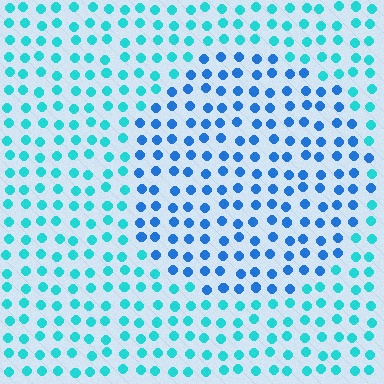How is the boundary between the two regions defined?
The boundary is defined purely by a slight shift in hue (about 34 degrees). Spacing, size, and orientation are identical on both sides.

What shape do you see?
I see a circle.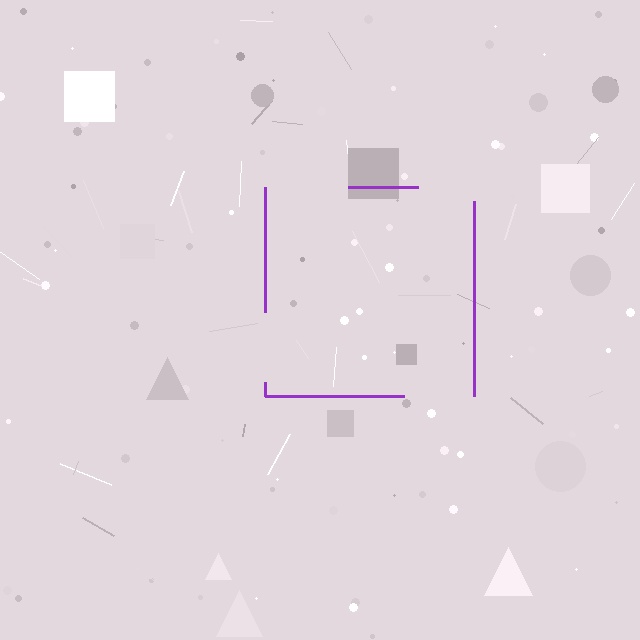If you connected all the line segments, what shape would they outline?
They would outline a square.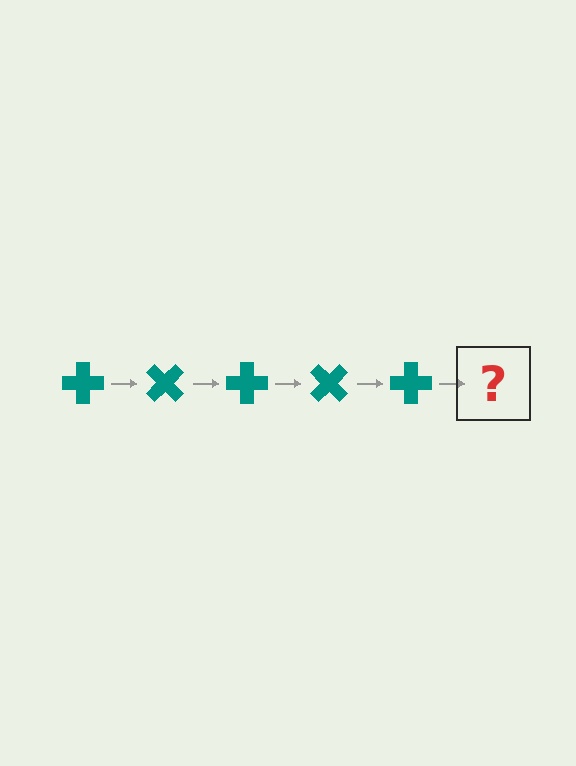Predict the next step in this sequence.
The next step is a teal cross rotated 225 degrees.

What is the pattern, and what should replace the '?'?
The pattern is that the cross rotates 45 degrees each step. The '?' should be a teal cross rotated 225 degrees.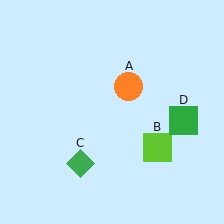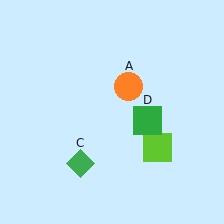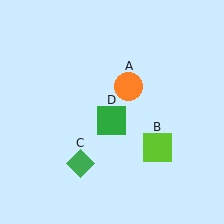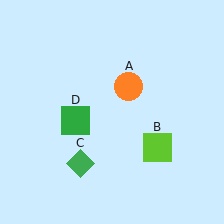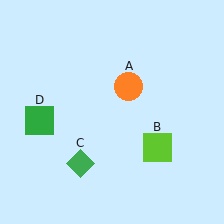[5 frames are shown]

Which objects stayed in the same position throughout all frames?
Orange circle (object A) and lime square (object B) and green diamond (object C) remained stationary.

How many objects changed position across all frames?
1 object changed position: green square (object D).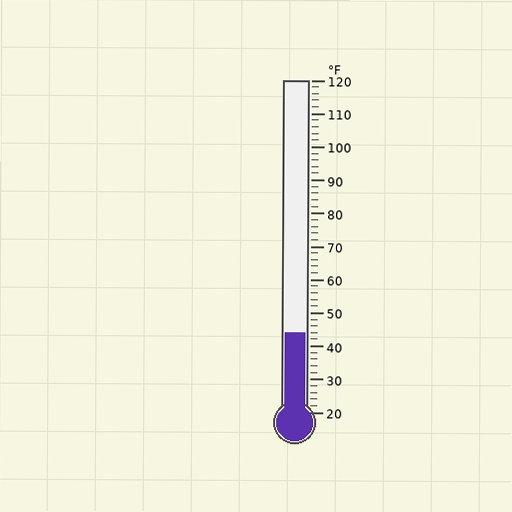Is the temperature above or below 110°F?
The temperature is below 110°F.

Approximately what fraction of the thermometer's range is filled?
The thermometer is filled to approximately 25% of its range.